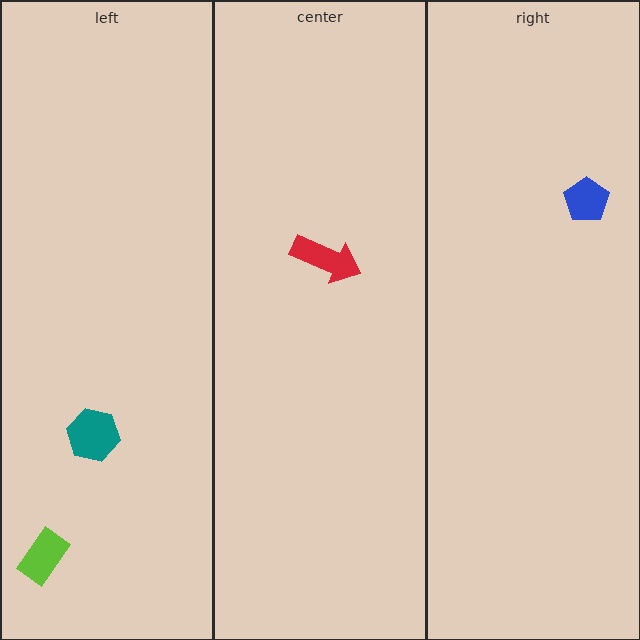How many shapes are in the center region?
1.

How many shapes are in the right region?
1.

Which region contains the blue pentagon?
The right region.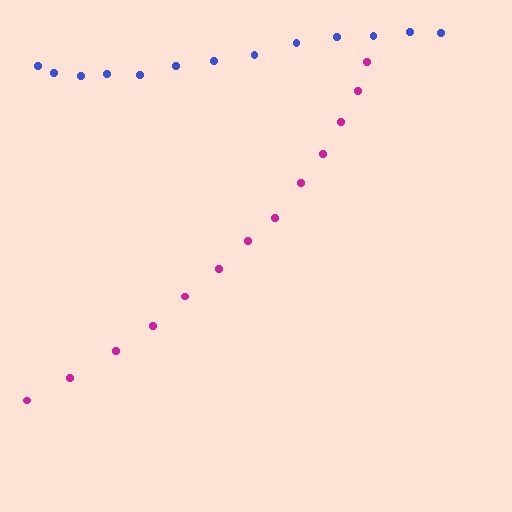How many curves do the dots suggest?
There are 2 distinct paths.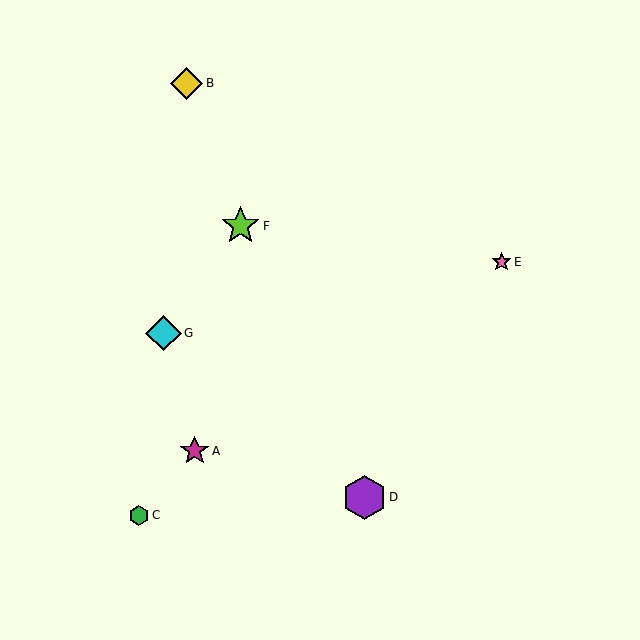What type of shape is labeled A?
Shape A is a magenta star.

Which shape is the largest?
The purple hexagon (labeled D) is the largest.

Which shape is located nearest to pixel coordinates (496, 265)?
The pink star (labeled E) at (502, 262) is nearest to that location.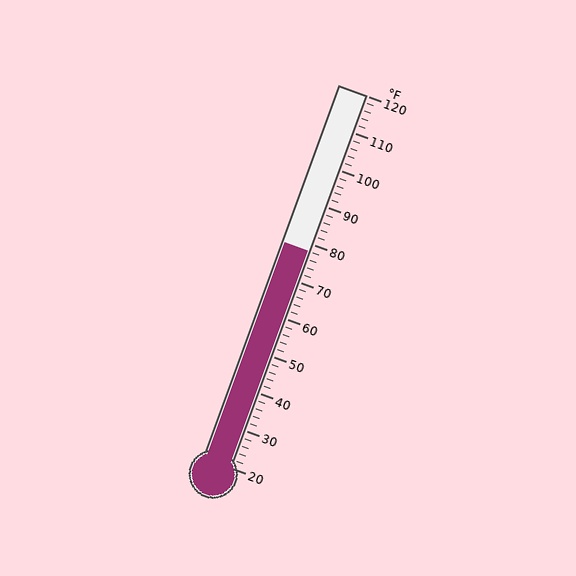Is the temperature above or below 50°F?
The temperature is above 50°F.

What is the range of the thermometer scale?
The thermometer scale ranges from 20°F to 120°F.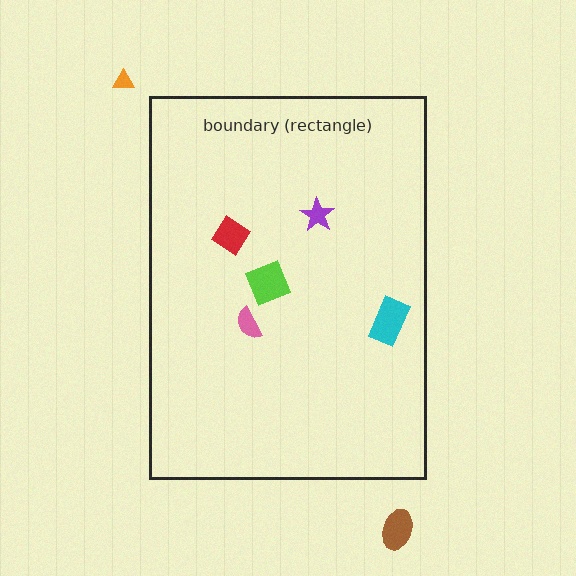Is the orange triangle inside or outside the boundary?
Outside.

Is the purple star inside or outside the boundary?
Inside.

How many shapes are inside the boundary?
5 inside, 2 outside.